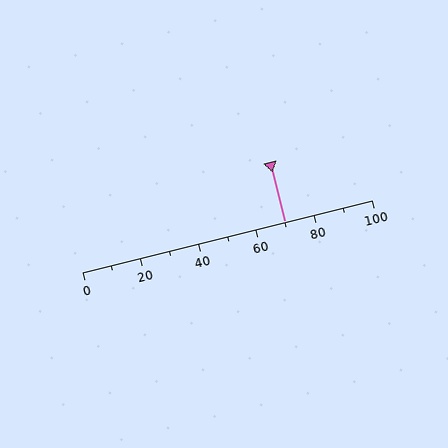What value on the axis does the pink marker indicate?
The marker indicates approximately 70.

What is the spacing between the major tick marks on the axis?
The major ticks are spaced 20 apart.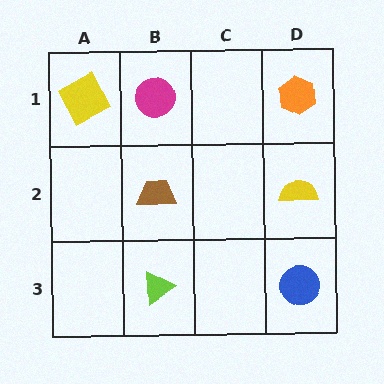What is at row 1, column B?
A magenta circle.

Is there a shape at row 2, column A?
No, that cell is empty.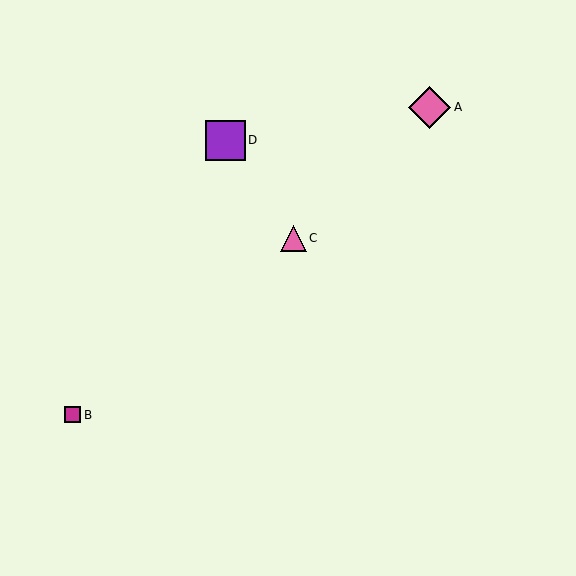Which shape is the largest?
The pink diamond (labeled A) is the largest.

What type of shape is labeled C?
Shape C is a pink triangle.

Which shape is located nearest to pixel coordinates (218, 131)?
The purple square (labeled D) at (225, 140) is nearest to that location.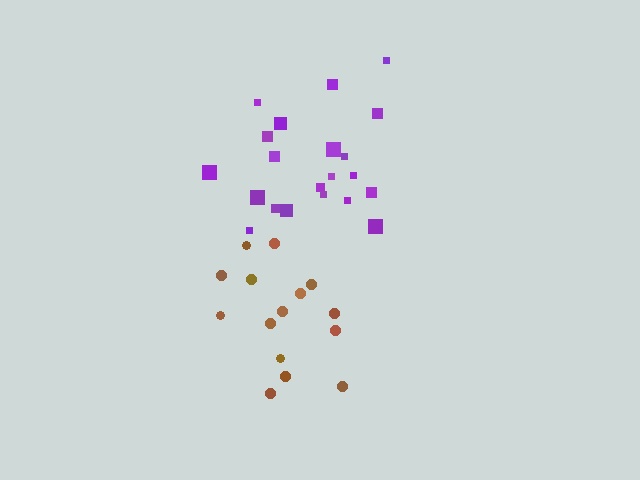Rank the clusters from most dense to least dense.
brown, purple.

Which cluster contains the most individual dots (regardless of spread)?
Purple (21).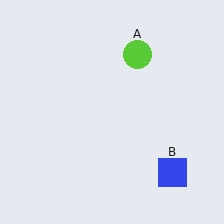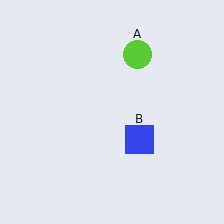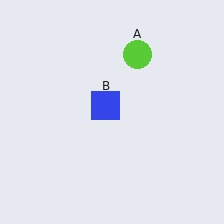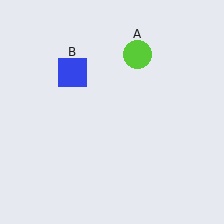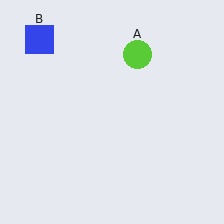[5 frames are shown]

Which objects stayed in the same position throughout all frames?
Lime circle (object A) remained stationary.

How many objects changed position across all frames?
1 object changed position: blue square (object B).